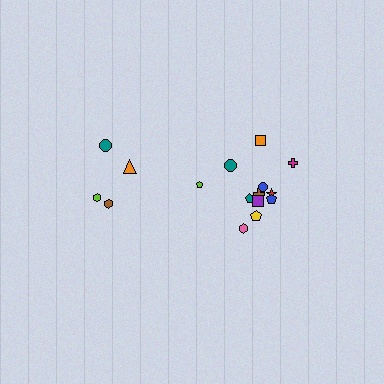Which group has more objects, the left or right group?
The right group.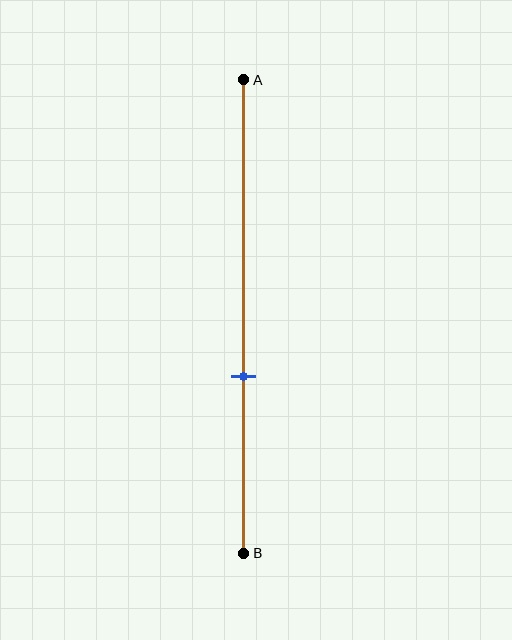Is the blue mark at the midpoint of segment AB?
No, the mark is at about 65% from A, not at the 50% midpoint.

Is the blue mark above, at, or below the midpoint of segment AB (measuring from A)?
The blue mark is below the midpoint of segment AB.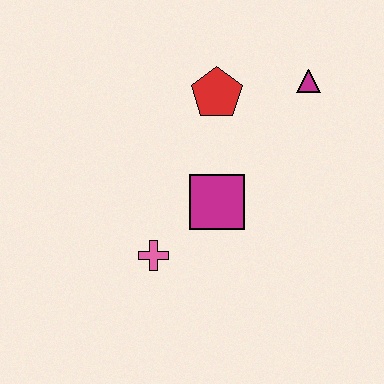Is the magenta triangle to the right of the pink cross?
Yes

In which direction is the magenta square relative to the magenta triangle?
The magenta square is below the magenta triangle.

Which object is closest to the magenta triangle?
The red pentagon is closest to the magenta triangle.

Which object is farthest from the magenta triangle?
The pink cross is farthest from the magenta triangle.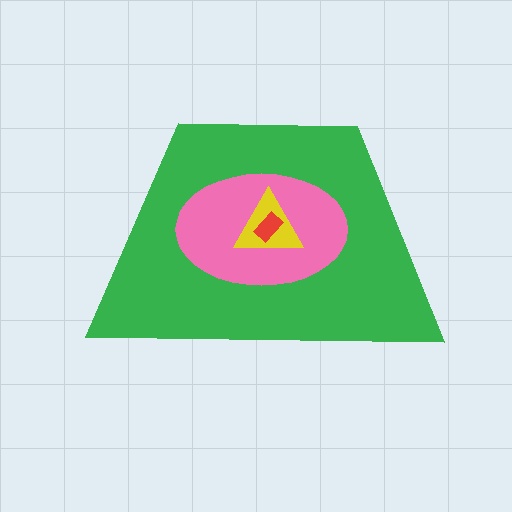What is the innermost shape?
The red rectangle.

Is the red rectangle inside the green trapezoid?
Yes.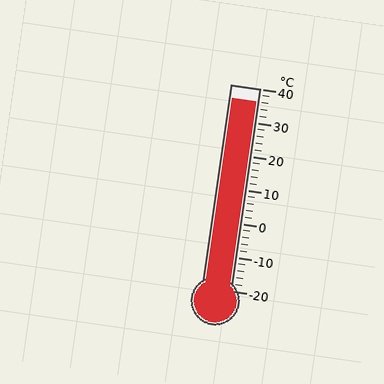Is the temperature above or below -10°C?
The temperature is above -10°C.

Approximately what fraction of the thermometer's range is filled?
The thermometer is filled to approximately 95% of its range.